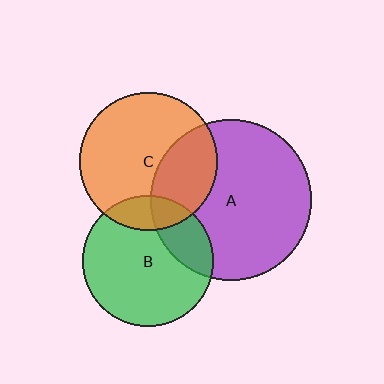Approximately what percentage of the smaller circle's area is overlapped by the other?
Approximately 15%.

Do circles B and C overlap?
Yes.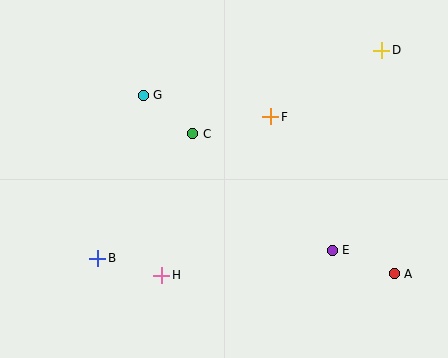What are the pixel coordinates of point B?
Point B is at (98, 258).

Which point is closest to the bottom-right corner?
Point A is closest to the bottom-right corner.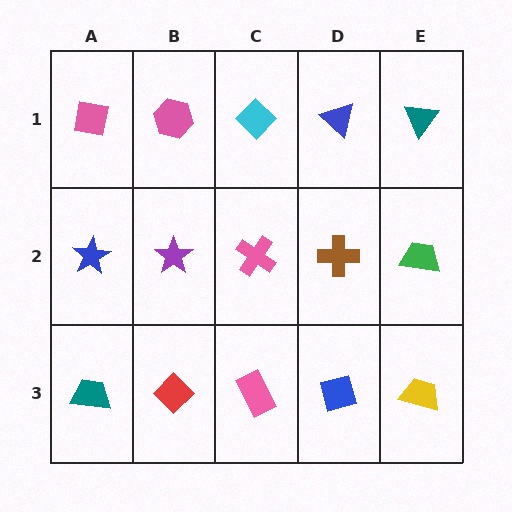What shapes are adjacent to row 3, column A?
A blue star (row 2, column A), a red diamond (row 3, column B).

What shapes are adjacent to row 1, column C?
A pink cross (row 2, column C), a pink hexagon (row 1, column B), a blue triangle (row 1, column D).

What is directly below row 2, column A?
A teal trapezoid.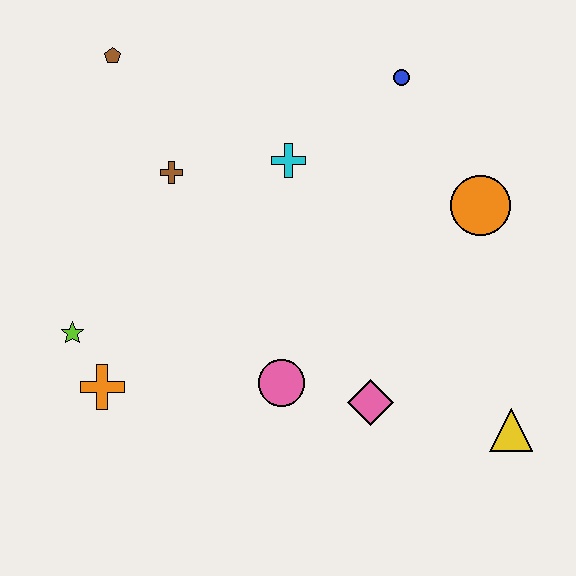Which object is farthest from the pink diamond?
The brown pentagon is farthest from the pink diamond.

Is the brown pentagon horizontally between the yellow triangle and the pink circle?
No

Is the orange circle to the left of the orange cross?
No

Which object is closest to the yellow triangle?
The pink diamond is closest to the yellow triangle.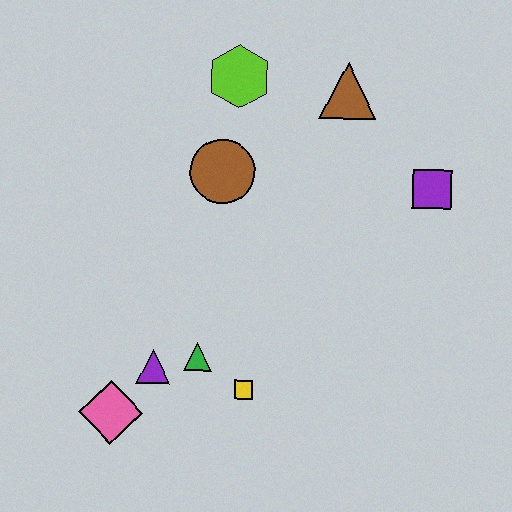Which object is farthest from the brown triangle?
The pink diamond is farthest from the brown triangle.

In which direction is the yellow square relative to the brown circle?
The yellow square is below the brown circle.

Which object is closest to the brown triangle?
The lime hexagon is closest to the brown triangle.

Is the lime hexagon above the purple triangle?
Yes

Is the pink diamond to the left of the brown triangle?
Yes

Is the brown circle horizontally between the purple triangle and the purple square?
Yes